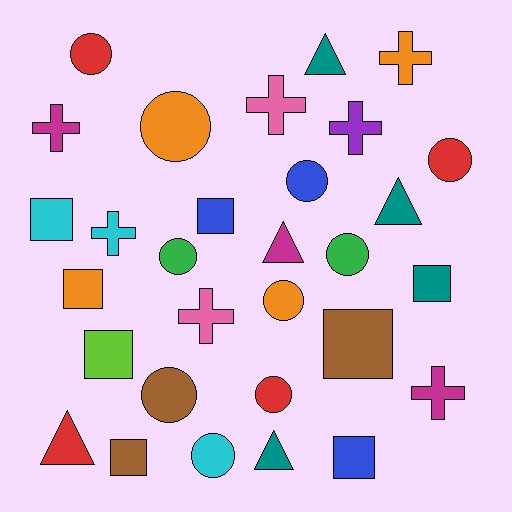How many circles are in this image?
There are 10 circles.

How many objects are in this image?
There are 30 objects.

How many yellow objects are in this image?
There are no yellow objects.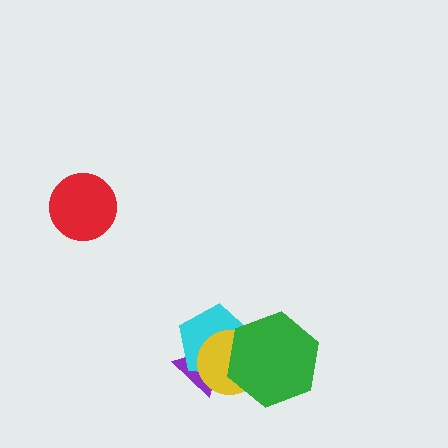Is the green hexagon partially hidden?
No, no other shape covers it.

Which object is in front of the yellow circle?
The green hexagon is in front of the yellow circle.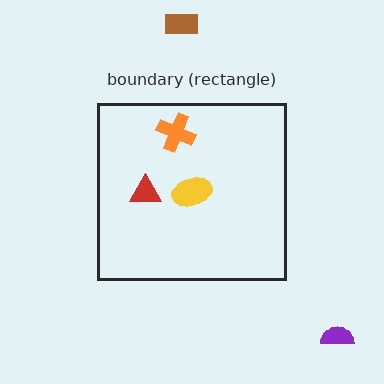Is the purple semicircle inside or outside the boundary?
Outside.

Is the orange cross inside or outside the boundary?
Inside.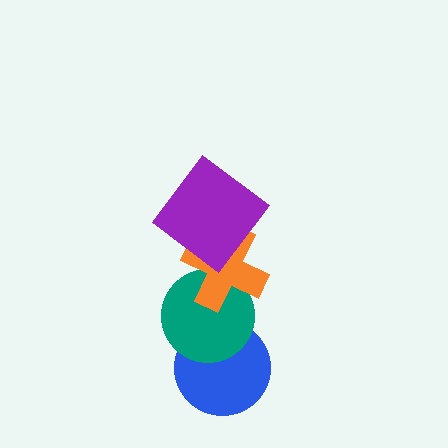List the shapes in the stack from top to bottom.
From top to bottom: the purple diamond, the orange cross, the teal circle, the blue circle.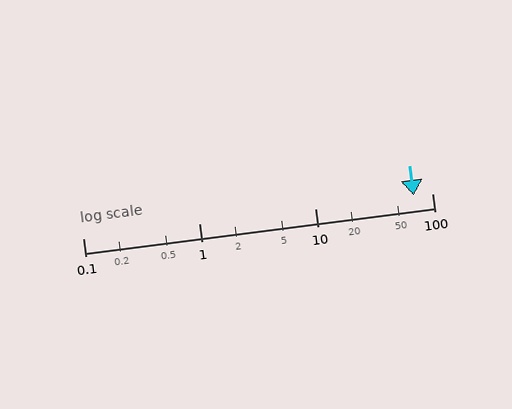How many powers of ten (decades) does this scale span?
The scale spans 3 decades, from 0.1 to 100.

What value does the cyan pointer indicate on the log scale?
The pointer indicates approximately 69.